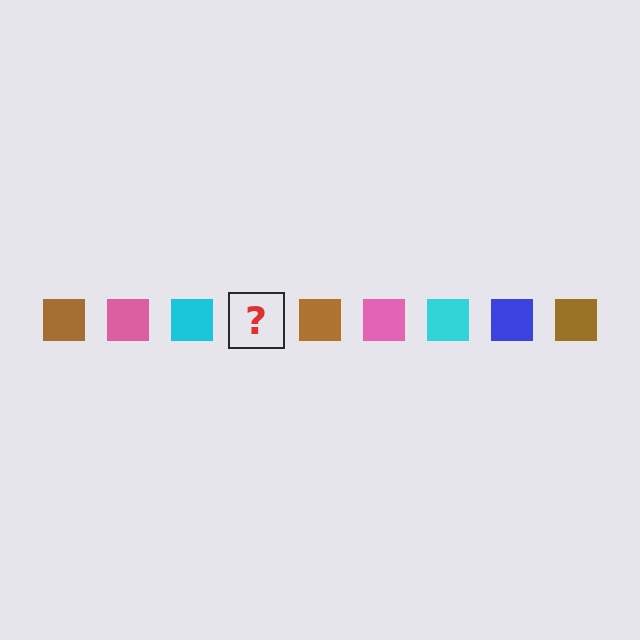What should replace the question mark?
The question mark should be replaced with a blue square.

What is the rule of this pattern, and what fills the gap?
The rule is that the pattern cycles through brown, pink, cyan, blue squares. The gap should be filled with a blue square.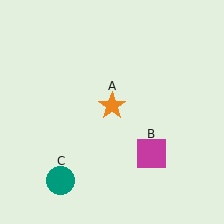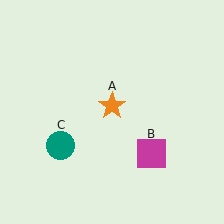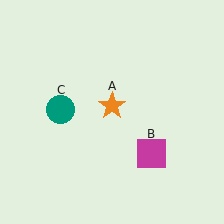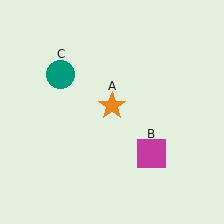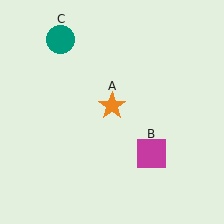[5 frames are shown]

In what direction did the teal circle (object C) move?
The teal circle (object C) moved up.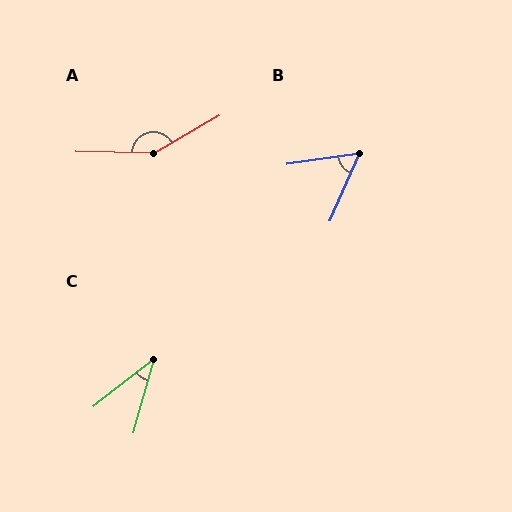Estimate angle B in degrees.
Approximately 58 degrees.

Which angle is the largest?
A, at approximately 149 degrees.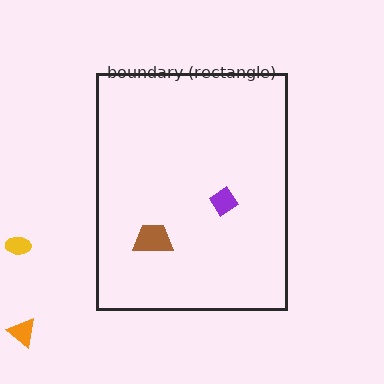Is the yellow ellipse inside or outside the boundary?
Outside.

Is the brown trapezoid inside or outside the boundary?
Inside.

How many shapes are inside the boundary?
2 inside, 2 outside.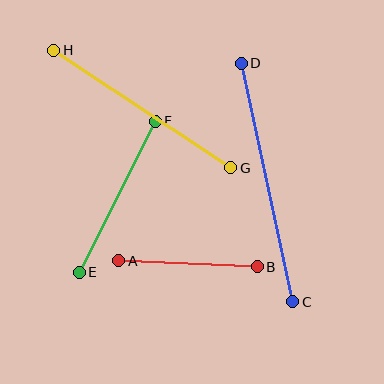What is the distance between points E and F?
The distance is approximately 169 pixels.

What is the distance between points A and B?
The distance is approximately 138 pixels.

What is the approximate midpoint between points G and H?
The midpoint is at approximately (142, 109) pixels.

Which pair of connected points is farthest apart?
Points C and D are farthest apart.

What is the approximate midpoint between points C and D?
The midpoint is at approximately (267, 182) pixels.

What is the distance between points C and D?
The distance is approximately 244 pixels.